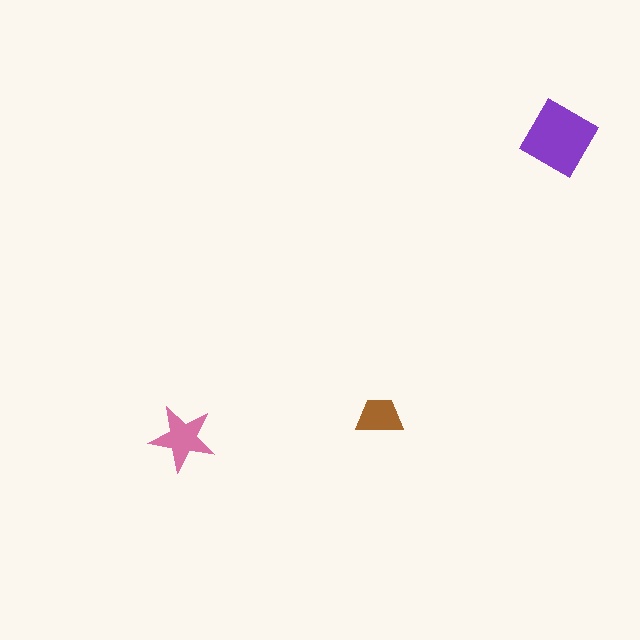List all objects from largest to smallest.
The purple diamond, the pink star, the brown trapezoid.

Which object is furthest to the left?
The pink star is leftmost.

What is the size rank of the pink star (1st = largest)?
2nd.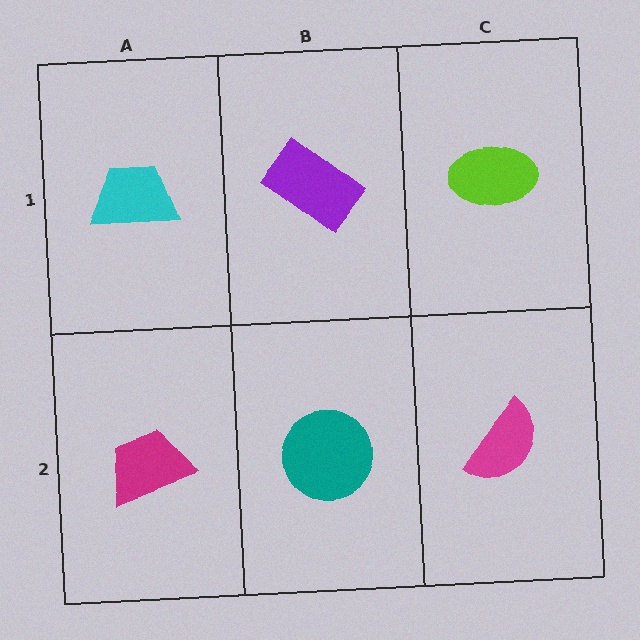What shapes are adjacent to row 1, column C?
A magenta semicircle (row 2, column C), a purple rectangle (row 1, column B).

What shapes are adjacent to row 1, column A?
A magenta trapezoid (row 2, column A), a purple rectangle (row 1, column B).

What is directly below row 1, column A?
A magenta trapezoid.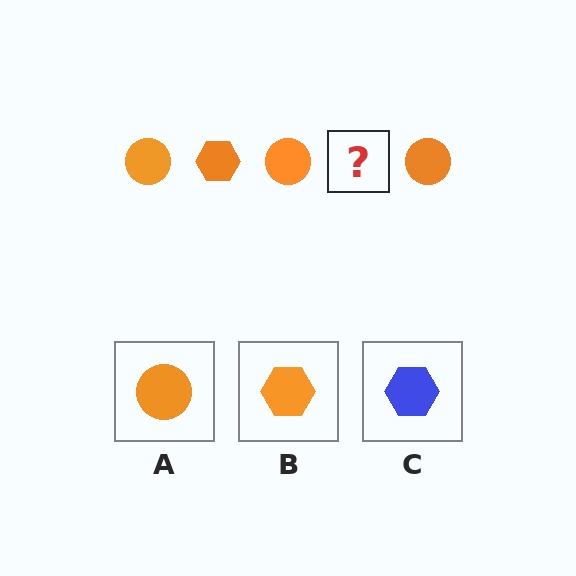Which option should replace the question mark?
Option B.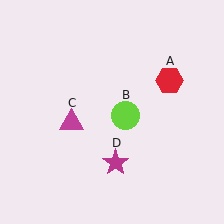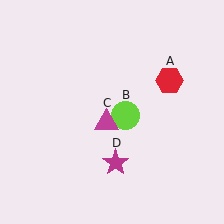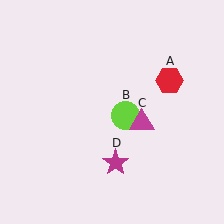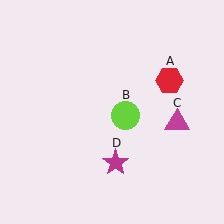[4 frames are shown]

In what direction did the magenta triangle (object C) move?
The magenta triangle (object C) moved right.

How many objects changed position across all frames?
1 object changed position: magenta triangle (object C).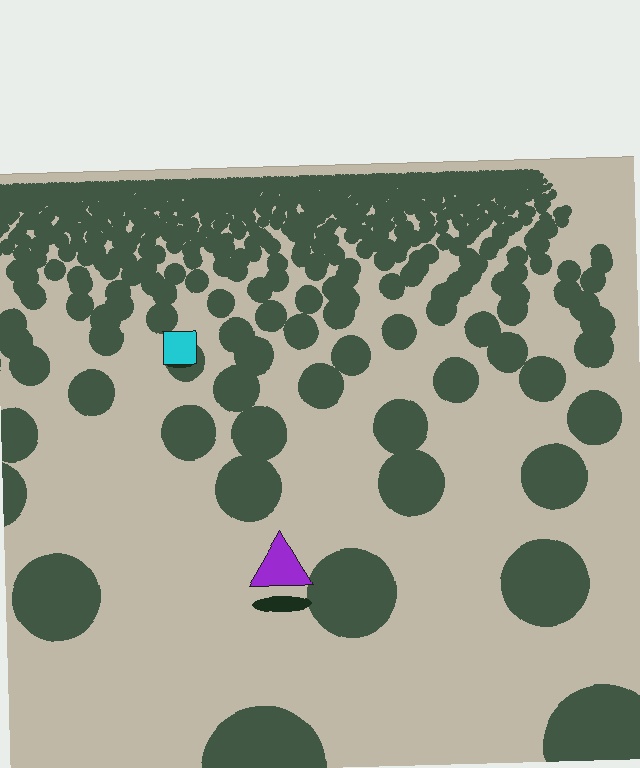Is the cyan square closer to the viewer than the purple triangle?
No. The purple triangle is closer — you can tell from the texture gradient: the ground texture is coarser near it.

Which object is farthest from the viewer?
The cyan square is farthest from the viewer. It appears smaller and the ground texture around it is denser.